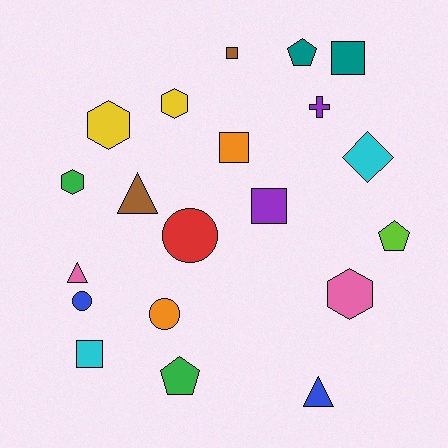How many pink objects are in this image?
There are 2 pink objects.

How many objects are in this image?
There are 20 objects.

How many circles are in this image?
There are 3 circles.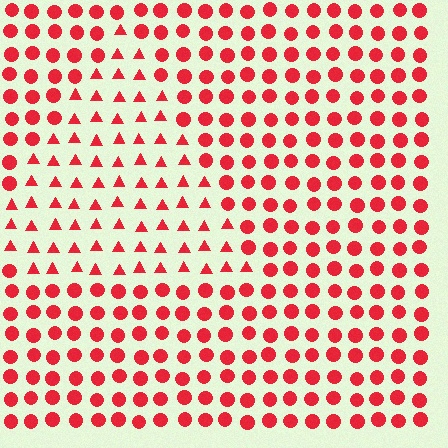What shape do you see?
I see a triangle.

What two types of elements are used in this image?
The image uses triangles inside the triangle region and circles outside it.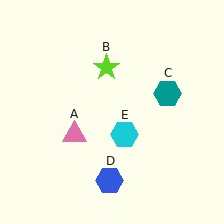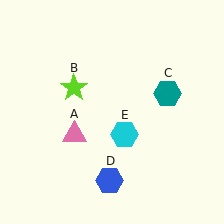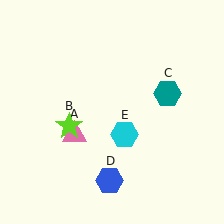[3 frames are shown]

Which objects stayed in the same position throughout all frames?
Pink triangle (object A) and teal hexagon (object C) and blue hexagon (object D) and cyan hexagon (object E) remained stationary.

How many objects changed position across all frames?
1 object changed position: lime star (object B).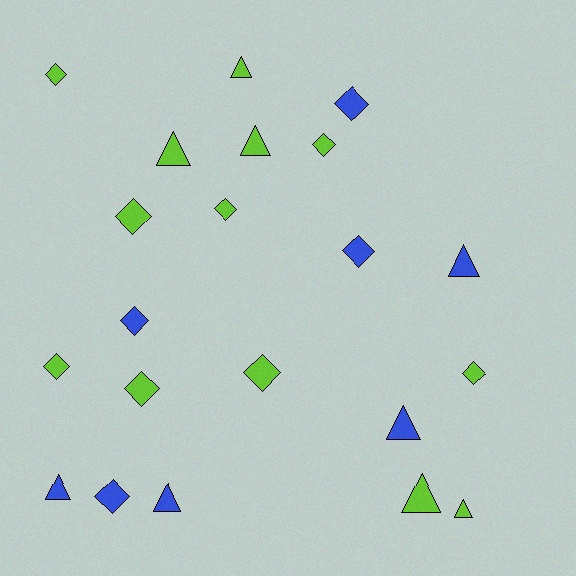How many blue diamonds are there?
There are 4 blue diamonds.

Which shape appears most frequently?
Diamond, with 12 objects.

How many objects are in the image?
There are 21 objects.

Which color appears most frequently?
Lime, with 13 objects.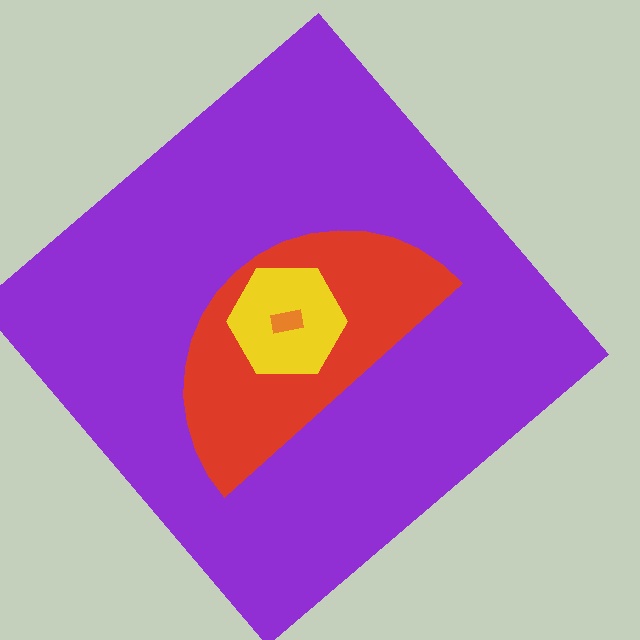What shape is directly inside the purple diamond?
The red semicircle.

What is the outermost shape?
The purple diamond.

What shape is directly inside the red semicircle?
The yellow hexagon.